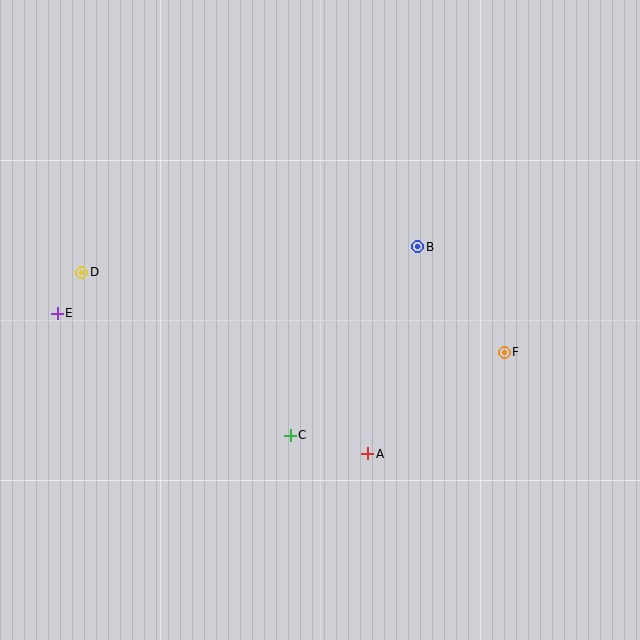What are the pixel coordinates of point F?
Point F is at (504, 352).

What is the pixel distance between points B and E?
The distance between B and E is 367 pixels.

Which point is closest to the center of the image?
Point C at (290, 435) is closest to the center.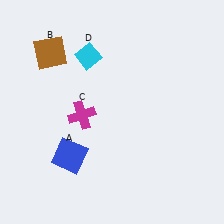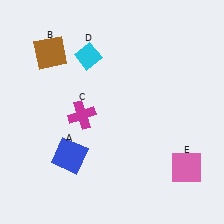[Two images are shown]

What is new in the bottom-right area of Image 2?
A pink square (E) was added in the bottom-right area of Image 2.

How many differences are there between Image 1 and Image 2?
There is 1 difference between the two images.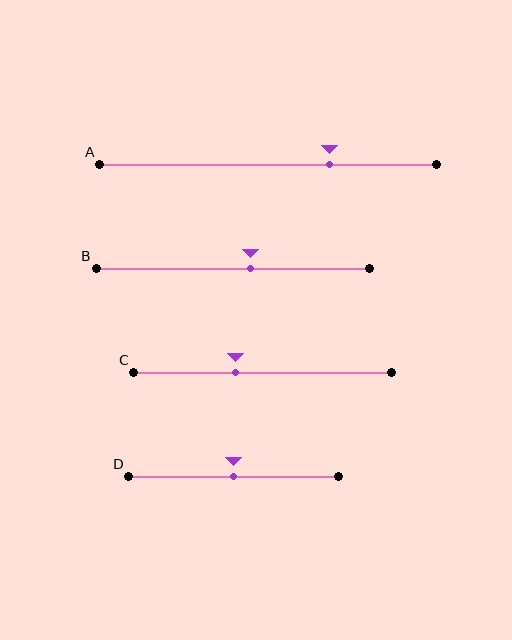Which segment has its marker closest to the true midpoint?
Segment D has its marker closest to the true midpoint.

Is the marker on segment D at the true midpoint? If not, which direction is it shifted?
Yes, the marker on segment D is at the true midpoint.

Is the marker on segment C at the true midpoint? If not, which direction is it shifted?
No, the marker on segment C is shifted to the left by about 11% of the segment length.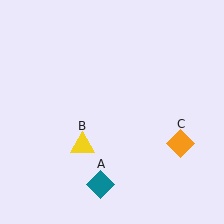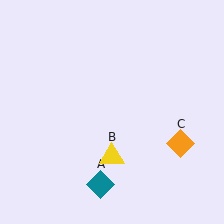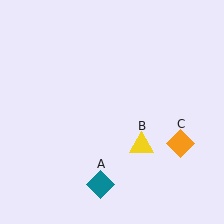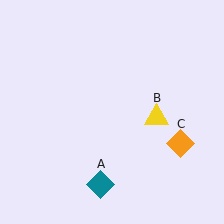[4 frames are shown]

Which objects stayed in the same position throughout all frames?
Teal diamond (object A) and orange diamond (object C) remained stationary.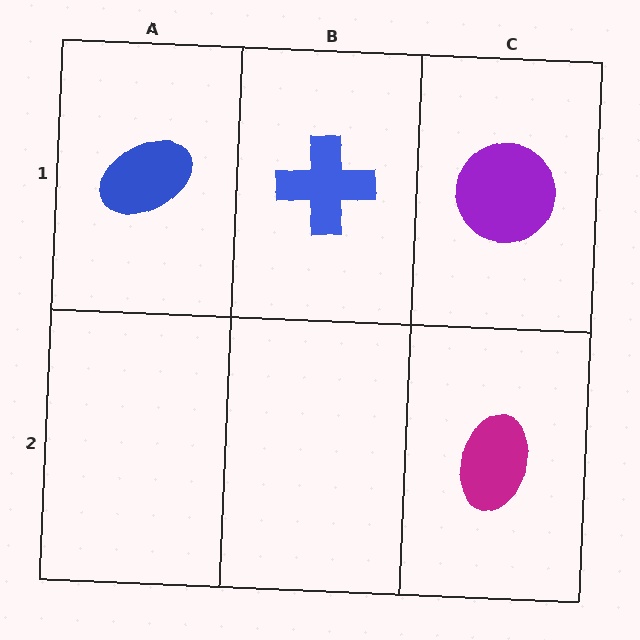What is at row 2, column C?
A magenta ellipse.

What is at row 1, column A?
A blue ellipse.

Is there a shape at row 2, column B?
No, that cell is empty.